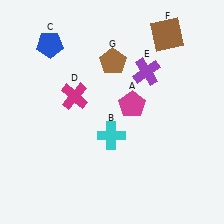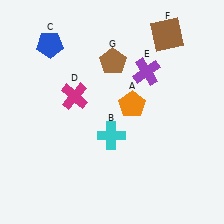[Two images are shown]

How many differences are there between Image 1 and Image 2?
There is 1 difference between the two images.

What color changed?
The pentagon (A) changed from magenta in Image 1 to orange in Image 2.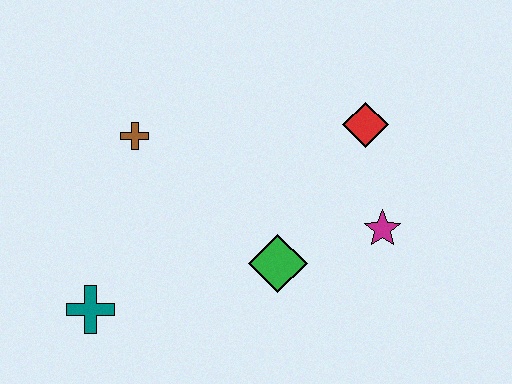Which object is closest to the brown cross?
The teal cross is closest to the brown cross.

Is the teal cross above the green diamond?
No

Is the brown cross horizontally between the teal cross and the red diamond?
Yes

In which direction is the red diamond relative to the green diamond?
The red diamond is above the green diamond.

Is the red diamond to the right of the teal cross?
Yes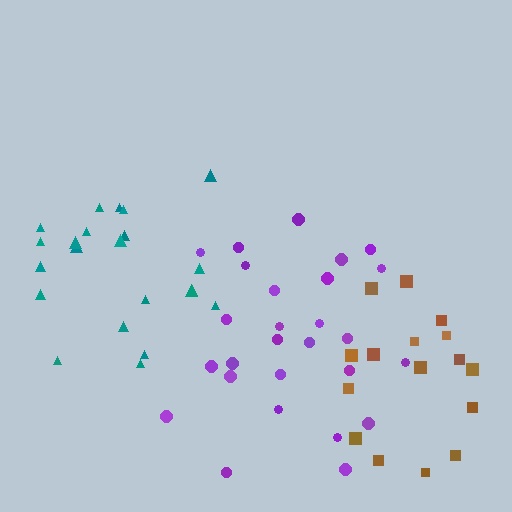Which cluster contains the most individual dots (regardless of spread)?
Purple (27).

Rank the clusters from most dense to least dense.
teal, purple, brown.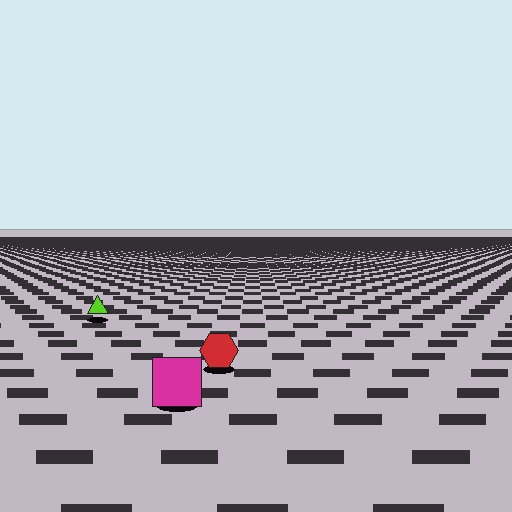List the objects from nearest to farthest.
From nearest to farthest: the magenta square, the red hexagon, the lime triangle.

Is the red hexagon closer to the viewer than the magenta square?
No. The magenta square is closer — you can tell from the texture gradient: the ground texture is coarser near it.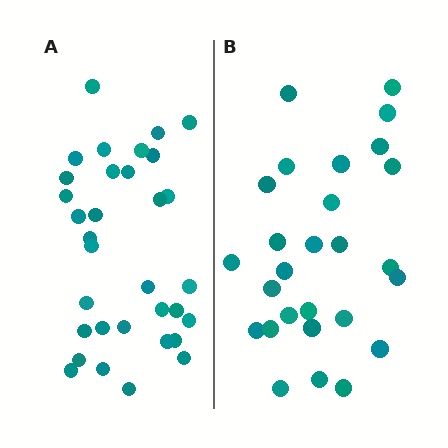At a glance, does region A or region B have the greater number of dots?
Region A (the left region) has more dots.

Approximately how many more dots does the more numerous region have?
Region A has about 6 more dots than region B.